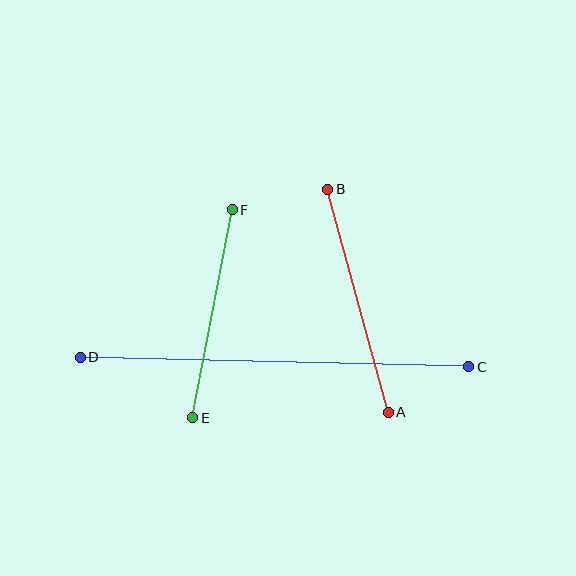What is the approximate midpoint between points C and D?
The midpoint is at approximately (275, 362) pixels.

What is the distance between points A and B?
The distance is approximately 231 pixels.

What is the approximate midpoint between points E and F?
The midpoint is at approximately (213, 314) pixels.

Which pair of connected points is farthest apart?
Points C and D are farthest apart.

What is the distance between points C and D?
The distance is approximately 388 pixels.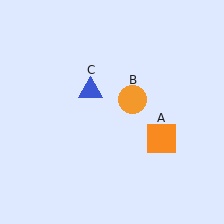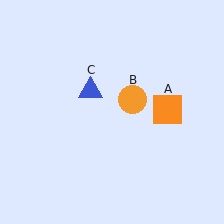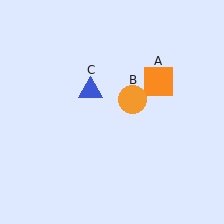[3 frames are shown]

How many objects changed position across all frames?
1 object changed position: orange square (object A).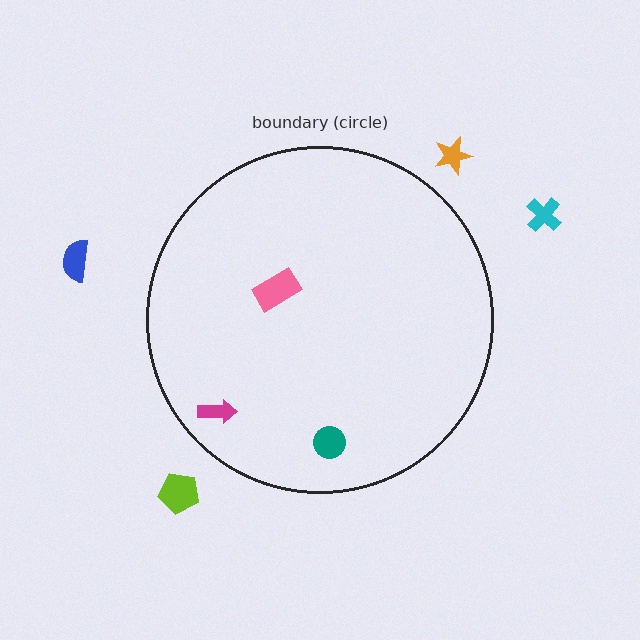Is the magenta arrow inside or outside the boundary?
Inside.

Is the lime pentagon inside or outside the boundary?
Outside.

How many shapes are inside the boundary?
3 inside, 4 outside.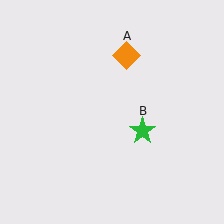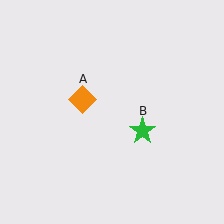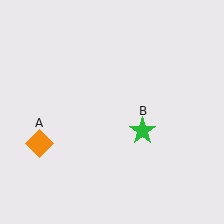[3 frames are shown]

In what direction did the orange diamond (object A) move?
The orange diamond (object A) moved down and to the left.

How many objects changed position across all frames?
1 object changed position: orange diamond (object A).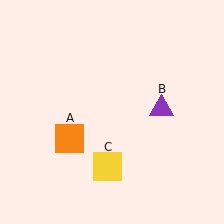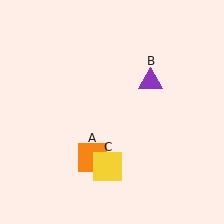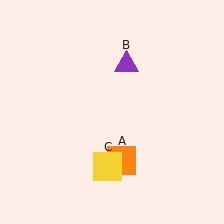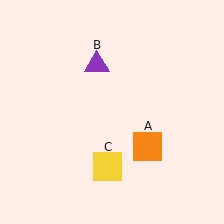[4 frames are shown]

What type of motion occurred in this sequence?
The orange square (object A), purple triangle (object B) rotated counterclockwise around the center of the scene.